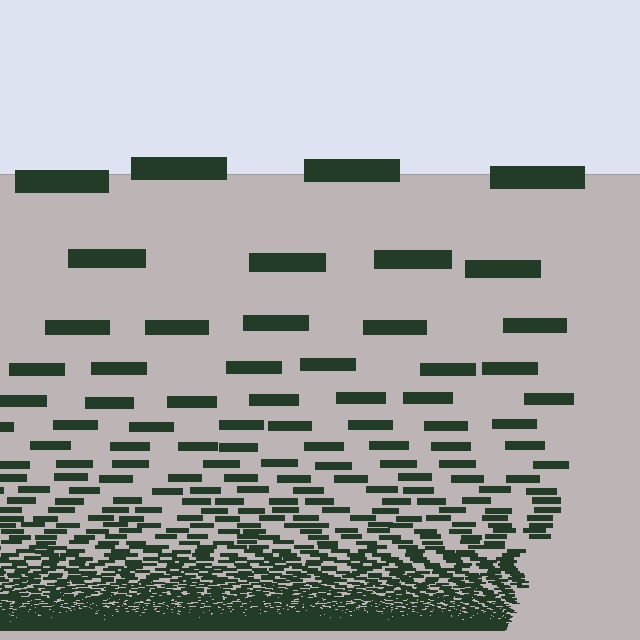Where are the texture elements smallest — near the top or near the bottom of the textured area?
Near the bottom.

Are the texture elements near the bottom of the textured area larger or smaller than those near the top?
Smaller. The gradient is inverted — elements near the bottom are smaller and denser.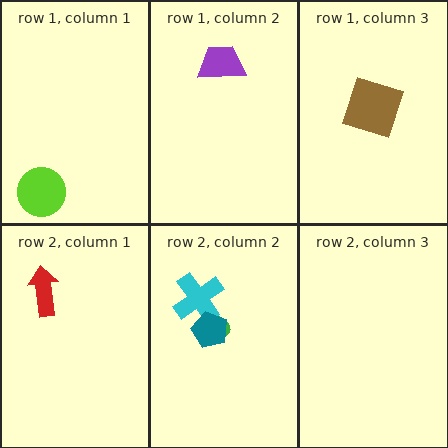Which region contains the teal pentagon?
The row 2, column 2 region.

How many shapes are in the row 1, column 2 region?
1.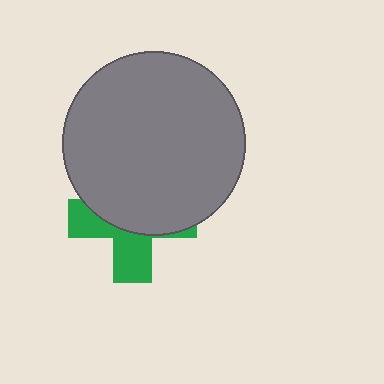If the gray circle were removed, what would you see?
You would see the complete green cross.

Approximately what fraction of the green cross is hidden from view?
Roughly 60% of the green cross is hidden behind the gray circle.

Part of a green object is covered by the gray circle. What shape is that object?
It is a cross.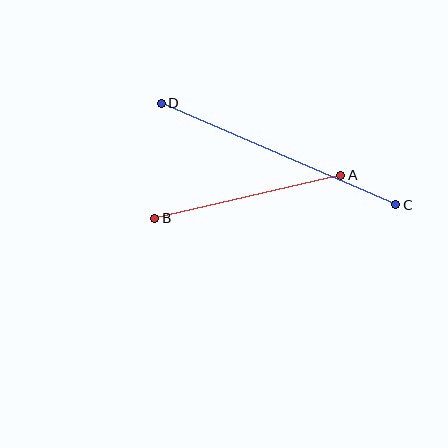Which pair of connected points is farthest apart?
Points C and D are farthest apart.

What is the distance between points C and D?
The distance is approximately 256 pixels.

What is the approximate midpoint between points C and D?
The midpoint is at approximately (279, 154) pixels.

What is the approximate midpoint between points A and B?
The midpoint is at approximately (248, 197) pixels.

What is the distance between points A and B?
The distance is approximately 191 pixels.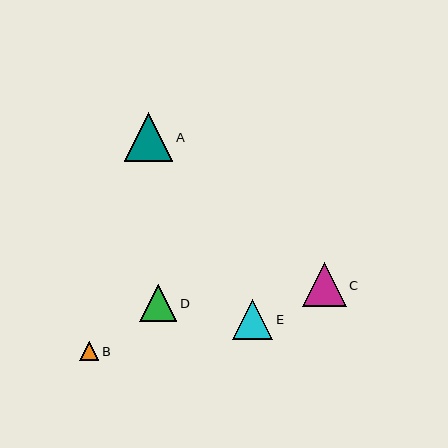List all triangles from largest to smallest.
From largest to smallest: A, C, E, D, B.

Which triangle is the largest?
Triangle A is the largest with a size of approximately 49 pixels.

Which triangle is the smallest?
Triangle B is the smallest with a size of approximately 19 pixels.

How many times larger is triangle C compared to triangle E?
Triangle C is approximately 1.1 times the size of triangle E.